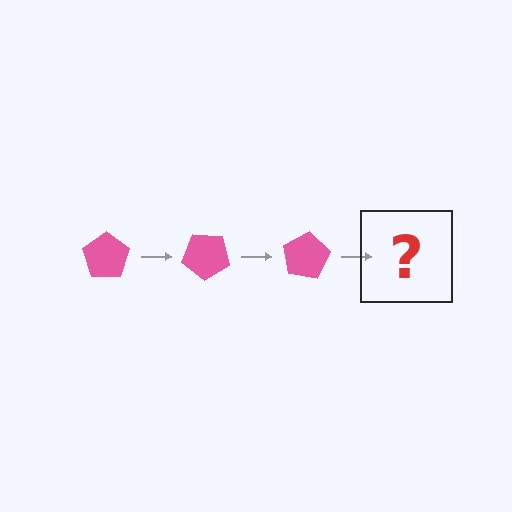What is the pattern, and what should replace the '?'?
The pattern is that the pentagon rotates 40 degrees each step. The '?' should be a pink pentagon rotated 120 degrees.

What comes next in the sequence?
The next element should be a pink pentagon rotated 120 degrees.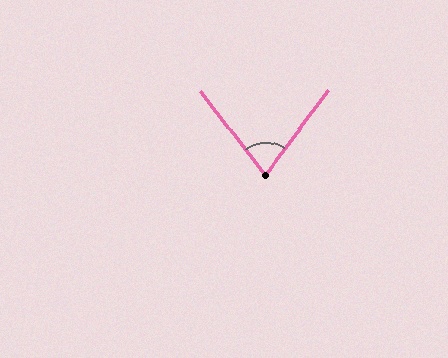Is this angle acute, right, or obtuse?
It is acute.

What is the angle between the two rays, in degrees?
Approximately 74 degrees.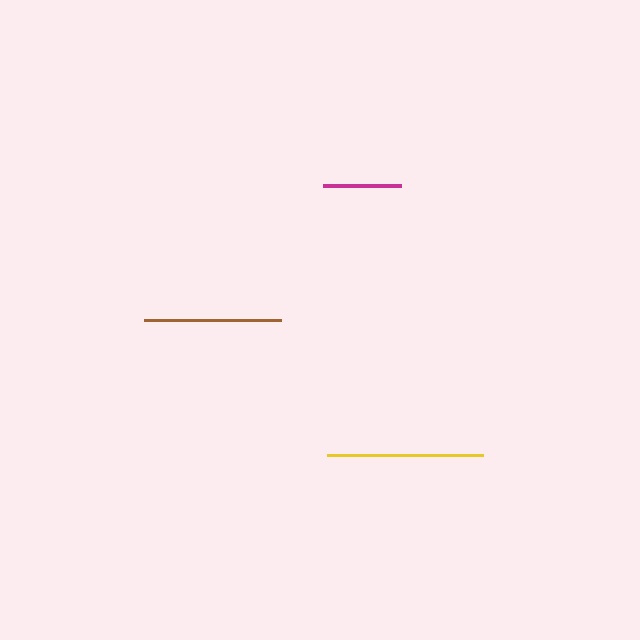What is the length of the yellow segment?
The yellow segment is approximately 156 pixels long.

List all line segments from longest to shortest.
From longest to shortest: yellow, brown, magenta.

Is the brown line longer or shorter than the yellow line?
The yellow line is longer than the brown line.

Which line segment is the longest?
The yellow line is the longest at approximately 156 pixels.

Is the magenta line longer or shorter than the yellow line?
The yellow line is longer than the magenta line.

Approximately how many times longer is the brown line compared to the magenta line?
The brown line is approximately 1.7 times the length of the magenta line.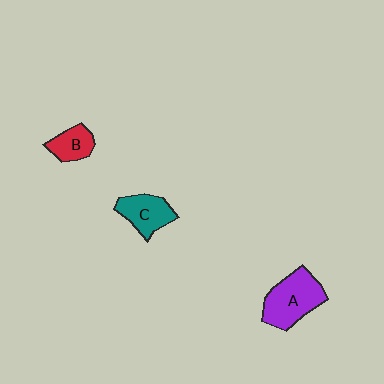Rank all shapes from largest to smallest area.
From largest to smallest: A (purple), C (teal), B (red).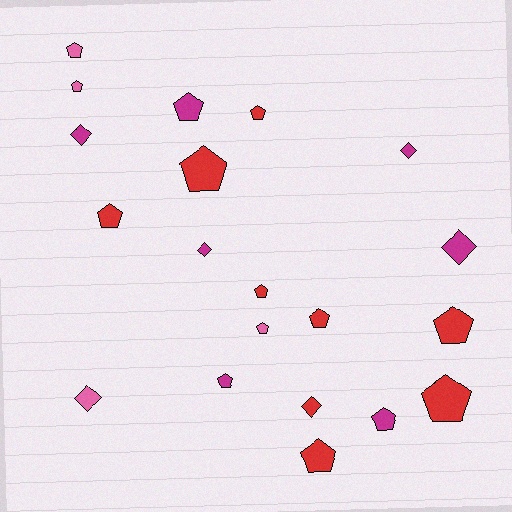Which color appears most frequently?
Red, with 9 objects.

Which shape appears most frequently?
Pentagon, with 14 objects.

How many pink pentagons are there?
There are 3 pink pentagons.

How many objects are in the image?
There are 20 objects.